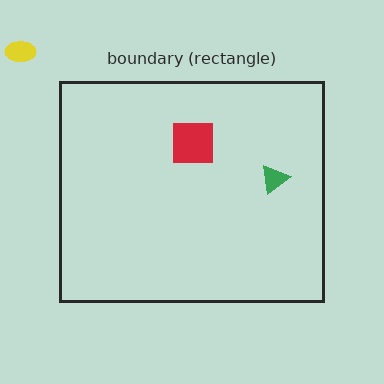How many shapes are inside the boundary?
2 inside, 1 outside.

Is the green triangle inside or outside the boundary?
Inside.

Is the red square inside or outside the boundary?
Inside.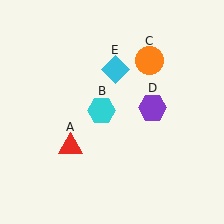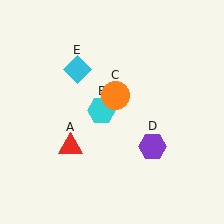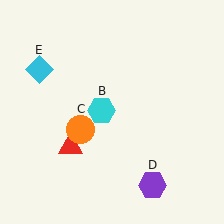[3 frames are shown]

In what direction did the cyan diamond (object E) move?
The cyan diamond (object E) moved left.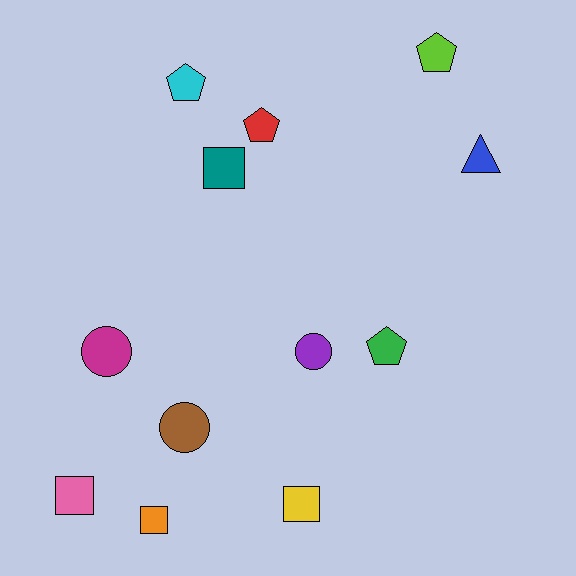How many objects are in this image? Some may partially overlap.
There are 12 objects.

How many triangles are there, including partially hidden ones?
There is 1 triangle.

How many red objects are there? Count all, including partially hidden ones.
There is 1 red object.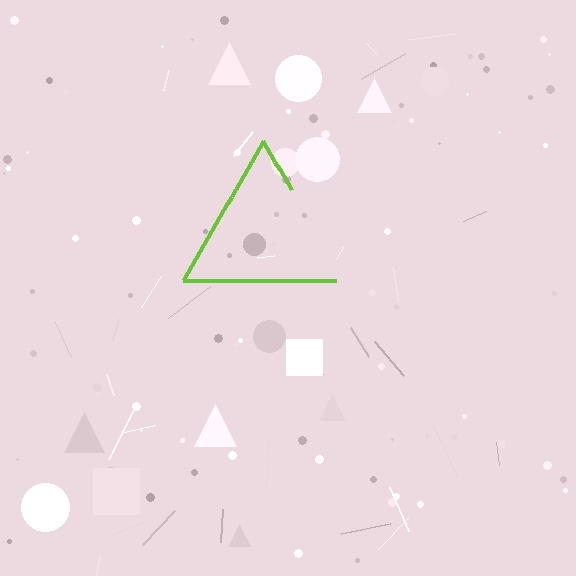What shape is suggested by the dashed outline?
The dashed outline suggests a triangle.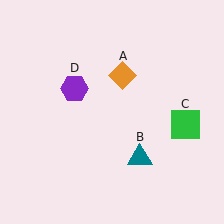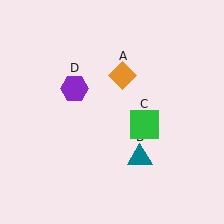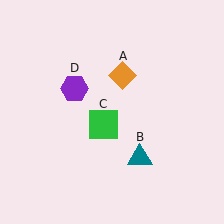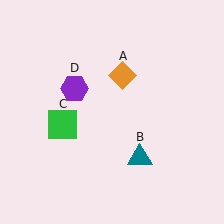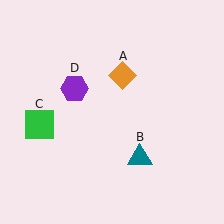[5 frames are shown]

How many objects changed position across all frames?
1 object changed position: green square (object C).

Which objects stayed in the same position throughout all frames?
Orange diamond (object A) and teal triangle (object B) and purple hexagon (object D) remained stationary.